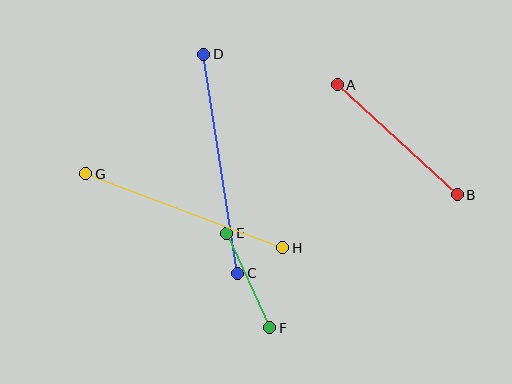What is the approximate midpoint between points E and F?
The midpoint is at approximately (248, 281) pixels.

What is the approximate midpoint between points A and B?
The midpoint is at approximately (397, 140) pixels.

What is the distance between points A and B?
The distance is approximately 163 pixels.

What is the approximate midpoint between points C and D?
The midpoint is at approximately (221, 164) pixels.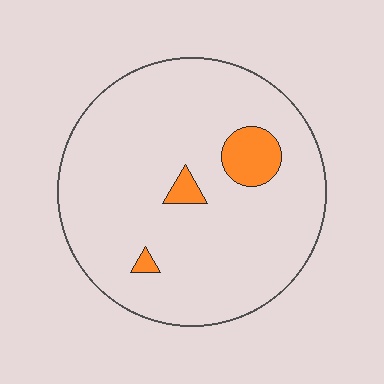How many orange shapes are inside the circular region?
3.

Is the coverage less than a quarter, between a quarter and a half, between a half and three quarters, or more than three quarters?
Less than a quarter.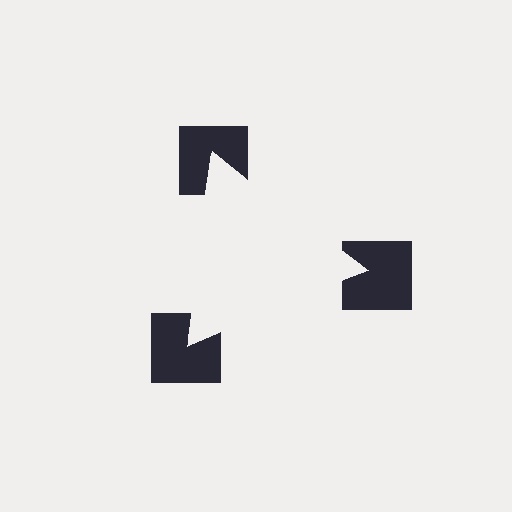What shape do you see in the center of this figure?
An illusory triangle — its edges are inferred from the aligned wedge cuts in the notched squares, not physically drawn.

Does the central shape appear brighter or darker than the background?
It typically appears slightly brighter than the background, even though no actual brightness change is drawn.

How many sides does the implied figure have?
3 sides.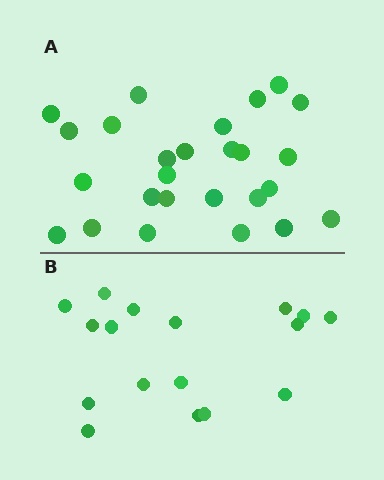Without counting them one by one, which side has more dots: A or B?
Region A (the top region) has more dots.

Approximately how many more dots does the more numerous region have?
Region A has roughly 8 or so more dots than region B.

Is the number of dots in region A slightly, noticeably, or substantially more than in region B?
Region A has substantially more. The ratio is roughly 1.5 to 1.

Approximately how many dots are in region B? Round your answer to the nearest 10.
About 20 dots. (The exact count is 17, which rounds to 20.)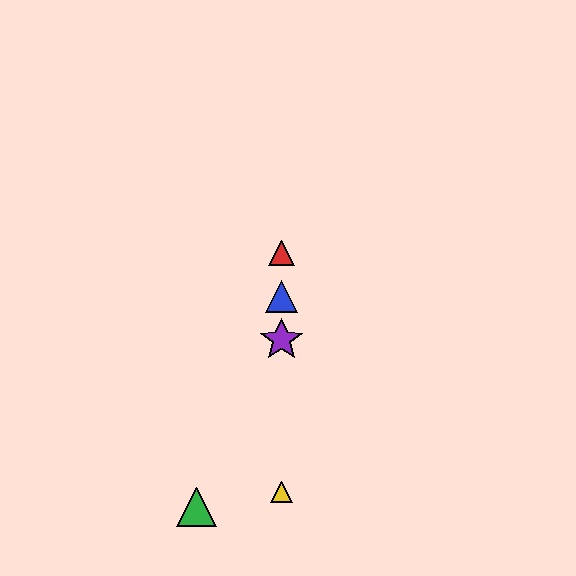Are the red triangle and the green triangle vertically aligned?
No, the red triangle is at x≈281 and the green triangle is at x≈197.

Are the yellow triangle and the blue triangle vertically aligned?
Yes, both are at x≈281.